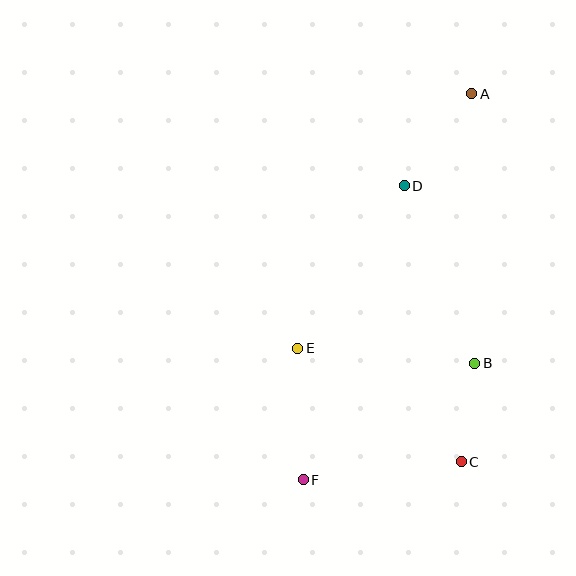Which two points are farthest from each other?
Points A and F are farthest from each other.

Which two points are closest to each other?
Points B and C are closest to each other.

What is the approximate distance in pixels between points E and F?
The distance between E and F is approximately 132 pixels.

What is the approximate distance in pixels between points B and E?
The distance between B and E is approximately 177 pixels.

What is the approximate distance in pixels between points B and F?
The distance between B and F is approximately 207 pixels.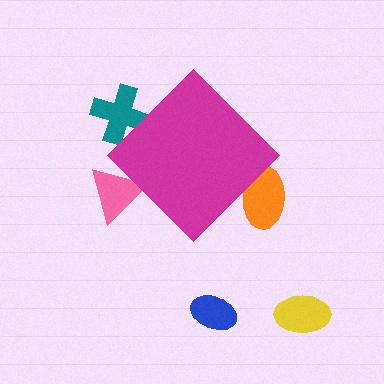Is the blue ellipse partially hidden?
No, the blue ellipse is fully visible.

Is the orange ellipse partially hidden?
Yes, the orange ellipse is partially hidden behind the magenta diamond.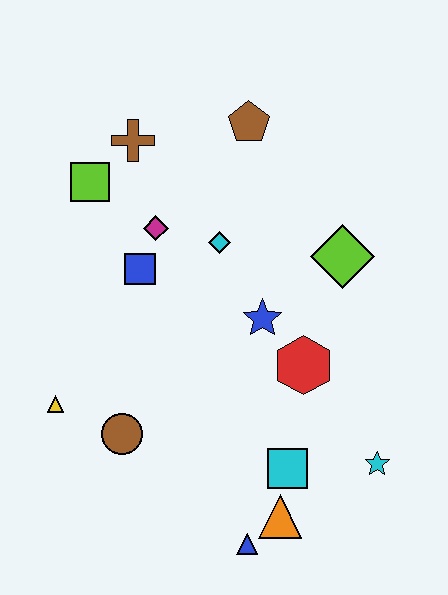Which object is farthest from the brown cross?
The blue triangle is farthest from the brown cross.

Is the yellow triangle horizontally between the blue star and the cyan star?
No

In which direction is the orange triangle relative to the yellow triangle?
The orange triangle is to the right of the yellow triangle.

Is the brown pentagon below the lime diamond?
No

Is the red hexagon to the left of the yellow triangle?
No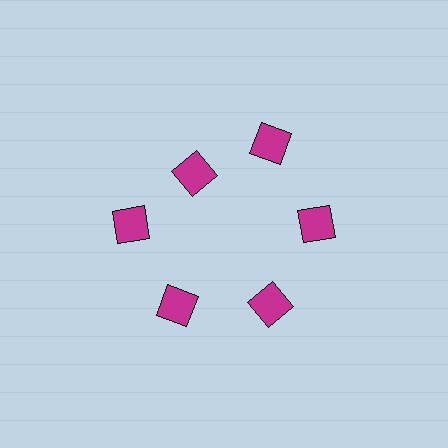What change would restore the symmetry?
The symmetry would be restored by moving it outward, back onto the ring so that all 6 diamonds sit at equal angles and equal distance from the center.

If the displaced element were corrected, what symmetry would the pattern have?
It would have 6-fold rotational symmetry — the pattern would map onto itself every 60 degrees.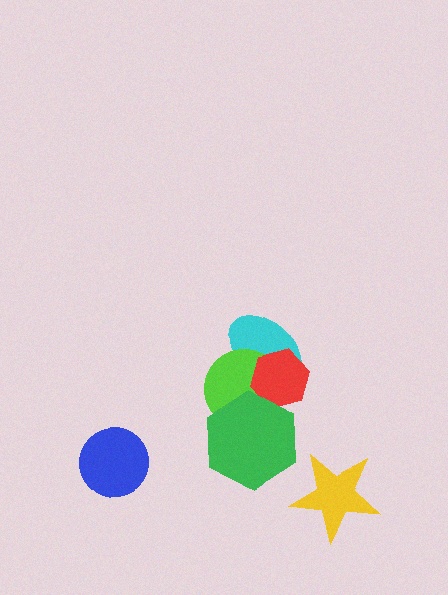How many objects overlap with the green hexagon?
2 objects overlap with the green hexagon.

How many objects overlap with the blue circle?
0 objects overlap with the blue circle.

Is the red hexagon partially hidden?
Yes, it is partially covered by another shape.